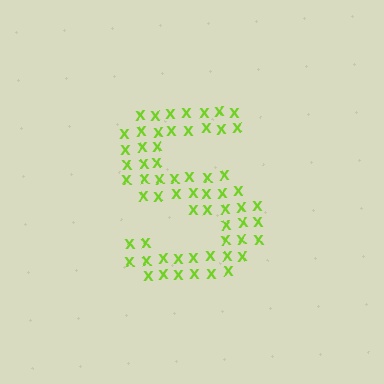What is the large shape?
The large shape is the letter S.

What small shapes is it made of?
It is made of small letter X's.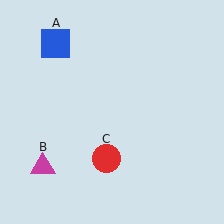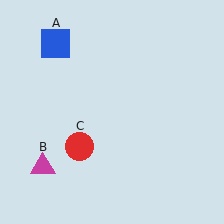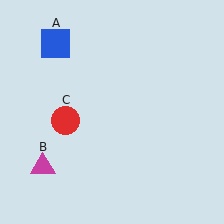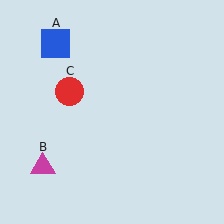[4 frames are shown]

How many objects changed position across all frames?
1 object changed position: red circle (object C).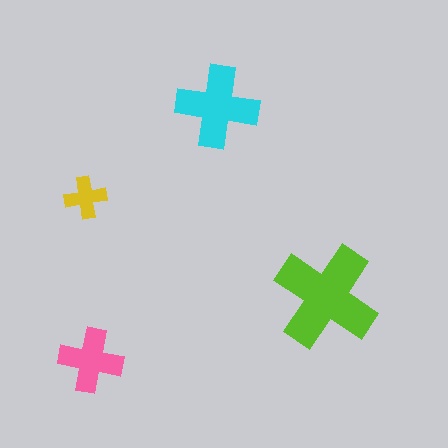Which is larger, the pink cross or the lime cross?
The lime one.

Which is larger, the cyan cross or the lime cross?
The lime one.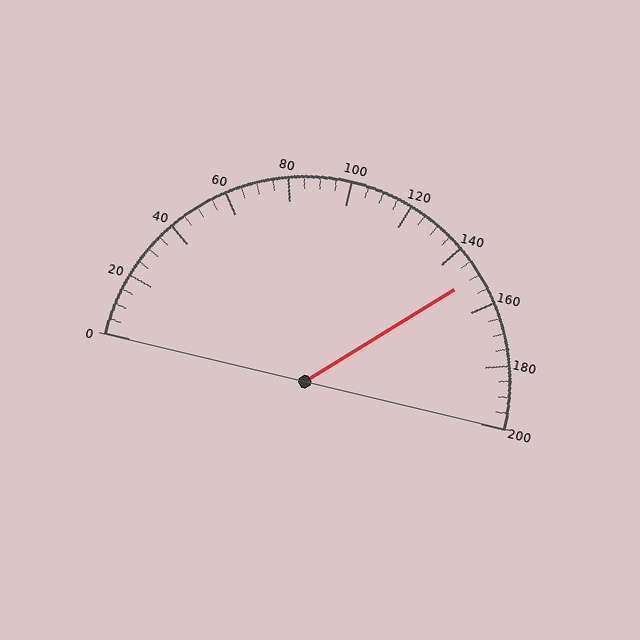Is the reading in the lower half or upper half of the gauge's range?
The reading is in the upper half of the range (0 to 200).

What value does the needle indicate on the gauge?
The needle indicates approximately 150.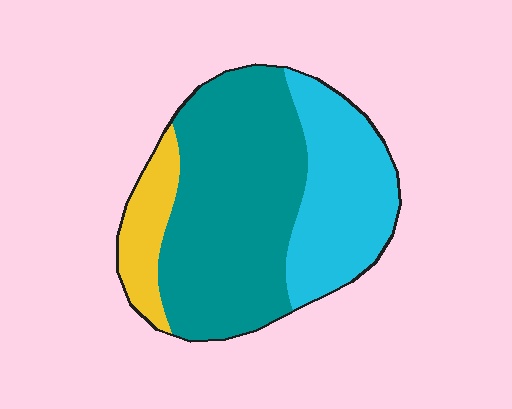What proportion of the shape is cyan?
Cyan takes up about one third (1/3) of the shape.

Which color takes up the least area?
Yellow, at roughly 15%.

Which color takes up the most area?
Teal, at roughly 55%.